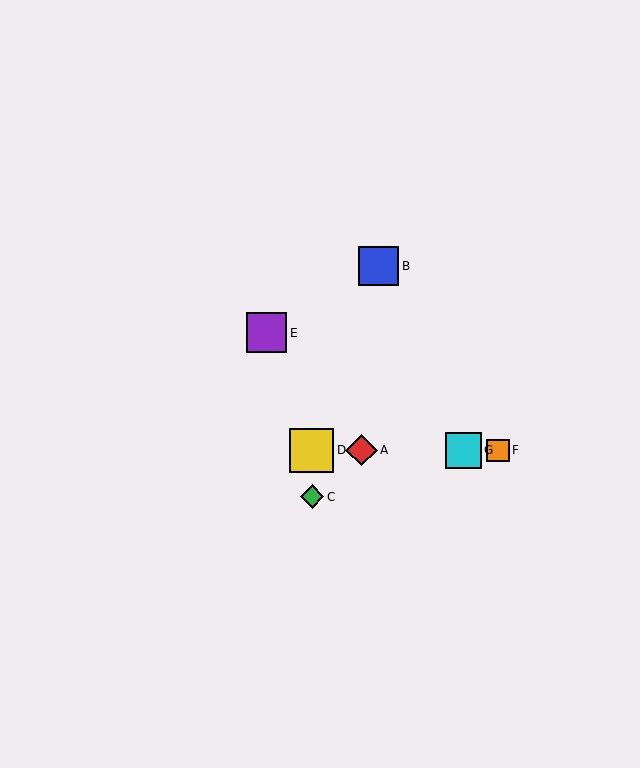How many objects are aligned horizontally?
4 objects (A, D, F, G) are aligned horizontally.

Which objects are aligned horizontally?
Objects A, D, F, G are aligned horizontally.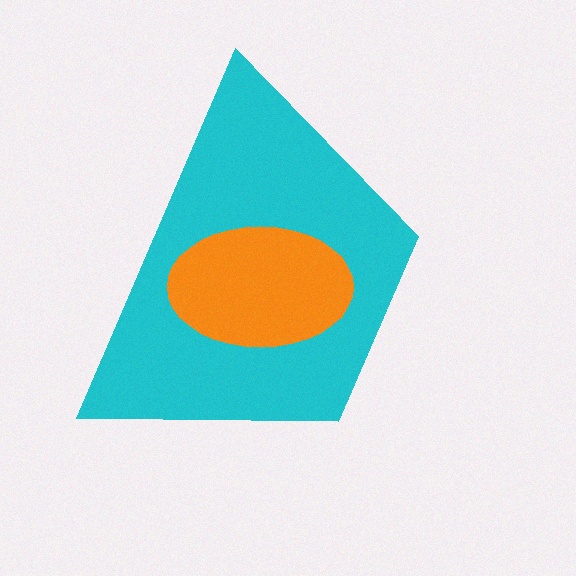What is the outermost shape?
The cyan trapezoid.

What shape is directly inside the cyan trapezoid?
The orange ellipse.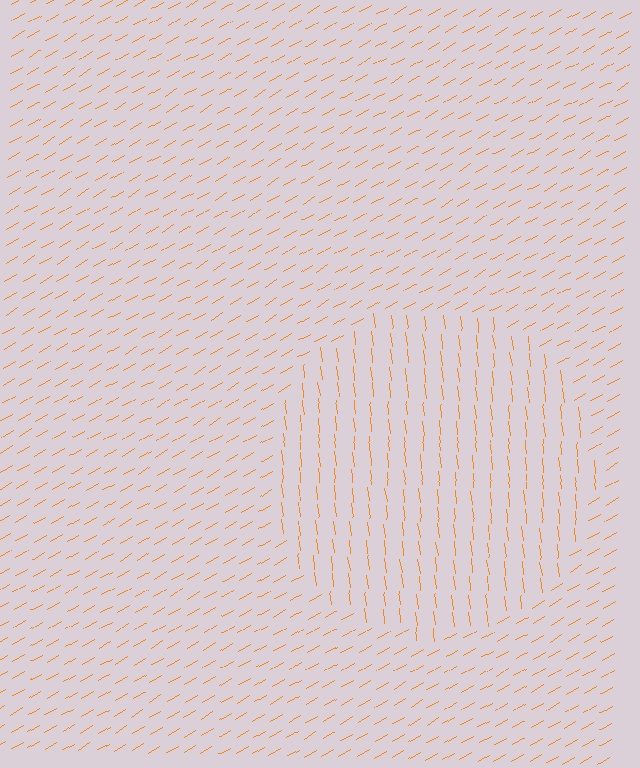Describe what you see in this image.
The image is filled with small orange line segments. A circle region in the image has lines oriented differently from the surrounding lines, creating a visible texture boundary.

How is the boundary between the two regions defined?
The boundary is defined purely by a change in line orientation (approximately 67 degrees difference). All lines are the same color and thickness.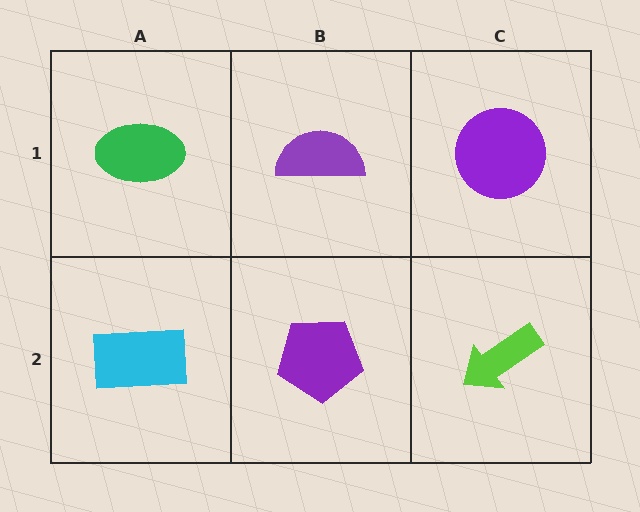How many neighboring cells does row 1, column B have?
3.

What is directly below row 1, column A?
A cyan rectangle.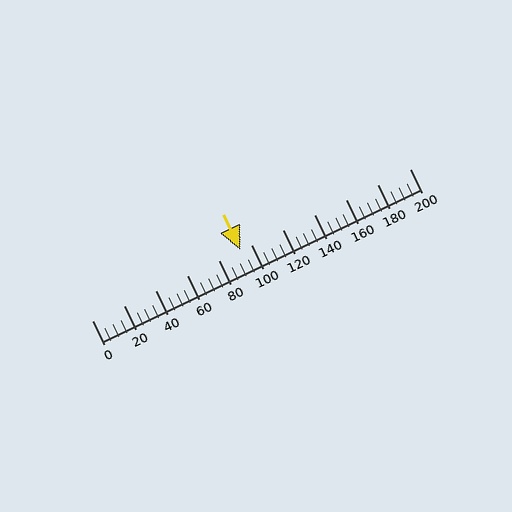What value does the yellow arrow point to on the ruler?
The yellow arrow points to approximately 94.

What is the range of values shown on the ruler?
The ruler shows values from 0 to 200.